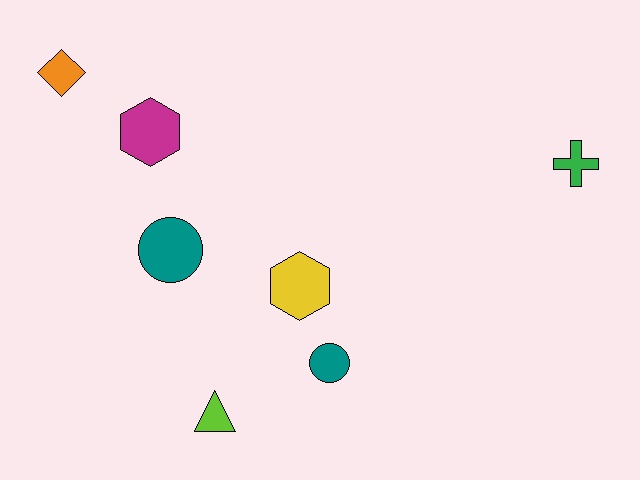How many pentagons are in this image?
There are no pentagons.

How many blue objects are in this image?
There are no blue objects.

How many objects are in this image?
There are 7 objects.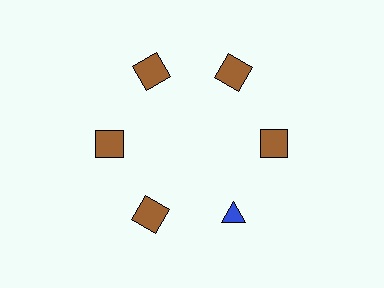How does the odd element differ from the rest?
It differs in both color (blue instead of brown) and shape (triangle instead of square).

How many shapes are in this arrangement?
There are 6 shapes arranged in a ring pattern.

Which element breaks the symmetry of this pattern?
The blue triangle at roughly the 5 o'clock position breaks the symmetry. All other shapes are brown squares.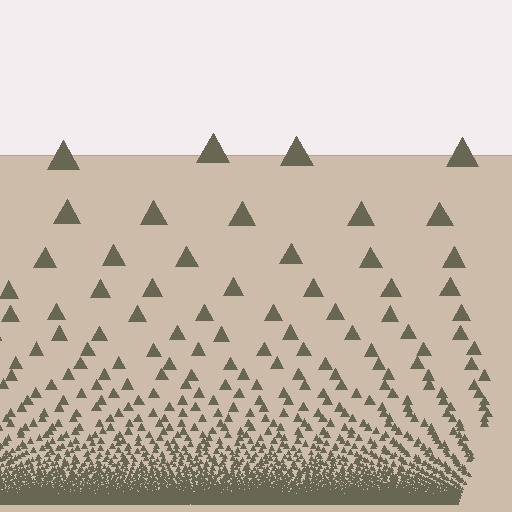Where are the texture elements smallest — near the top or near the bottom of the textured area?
Near the bottom.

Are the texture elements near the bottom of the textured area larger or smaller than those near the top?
Smaller. The gradient is inverted — elements near the bottom are smaller and denser.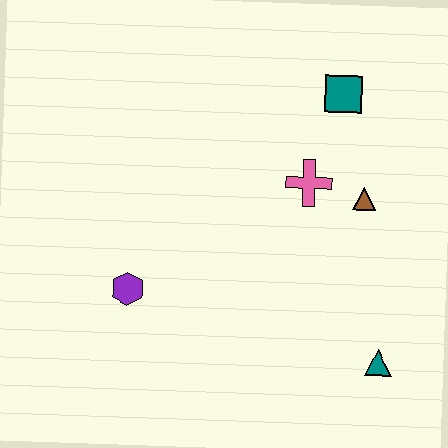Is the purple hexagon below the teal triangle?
No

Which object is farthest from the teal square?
The purple hexagon is farthest from the teal square.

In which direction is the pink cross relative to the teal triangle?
The pink cross is above the teal triangle.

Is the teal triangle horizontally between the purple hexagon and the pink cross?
No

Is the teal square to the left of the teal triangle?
Yes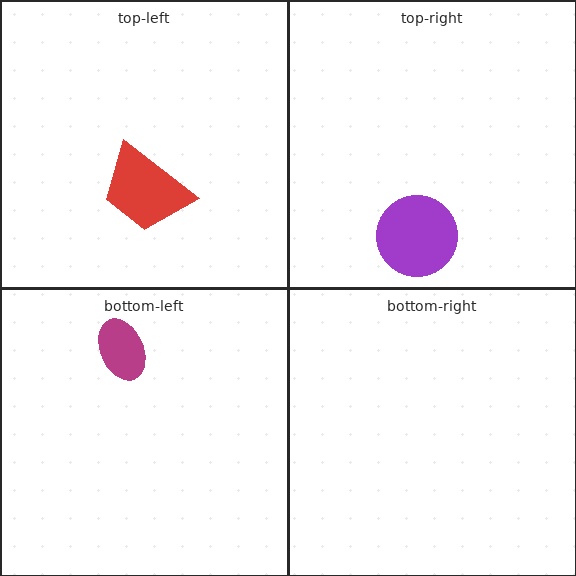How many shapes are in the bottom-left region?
1.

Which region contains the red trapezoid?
The top-left region.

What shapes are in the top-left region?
The red trapezoid.